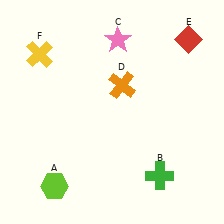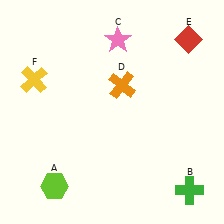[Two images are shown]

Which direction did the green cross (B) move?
The green cross (B) moved right.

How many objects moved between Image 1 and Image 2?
2 objects moved between the two images.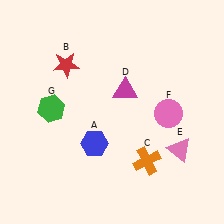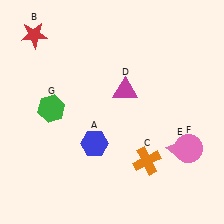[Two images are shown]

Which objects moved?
The objects that moved are: the red star (B), the pink circle (F).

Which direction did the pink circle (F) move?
The pink circle (F) moved down.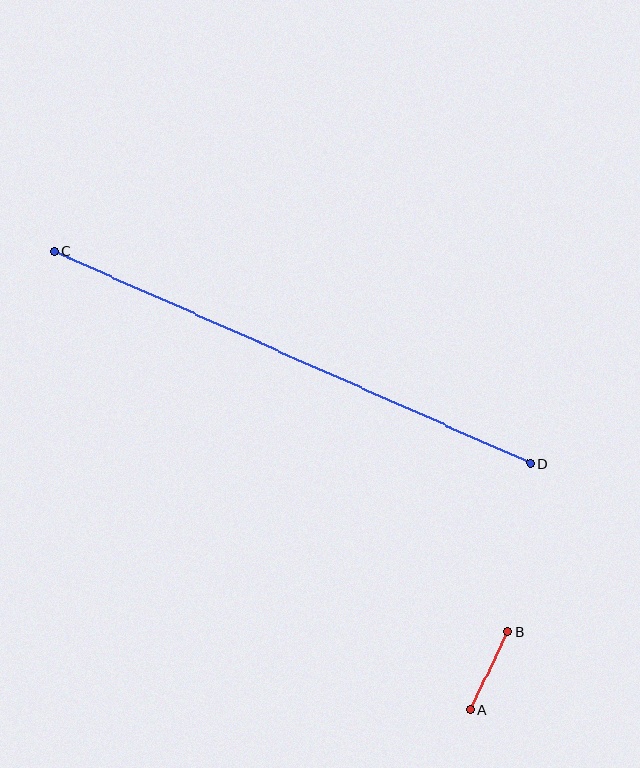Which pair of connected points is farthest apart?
Points C and D are farthest apart.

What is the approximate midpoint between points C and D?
The midpoint is at approximately (292, 357) pixels.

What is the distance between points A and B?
The distance is approximately 86 pixels.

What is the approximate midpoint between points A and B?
The midpoint is at approximately (489, 671) pixels.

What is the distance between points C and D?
The distance is approximately 522 pixels.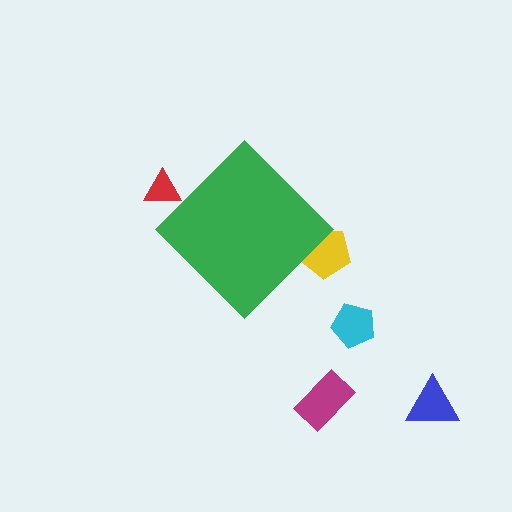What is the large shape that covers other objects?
A green diamond.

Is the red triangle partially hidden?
Yes, the red triangle is partially hidden behind the green diamond.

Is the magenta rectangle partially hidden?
No, the magenta rectangle is fully visible.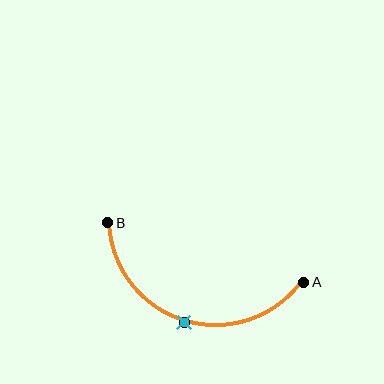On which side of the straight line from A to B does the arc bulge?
The arc bulges below the straight line connecting A and B.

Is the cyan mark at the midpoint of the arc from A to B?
Yes. The cyan mark lies on the arc at equal arc-length from both A and B — it is the arc midpoint.